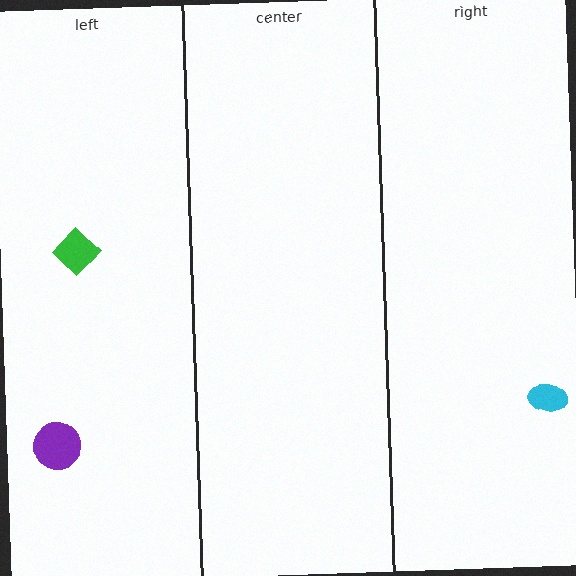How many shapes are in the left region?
2.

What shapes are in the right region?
The cyan ellipse.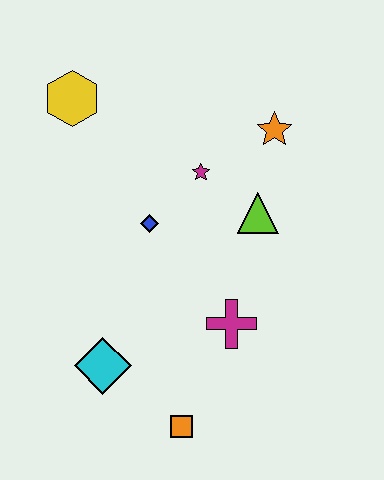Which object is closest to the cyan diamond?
The orange square is closest to the cyan diamond.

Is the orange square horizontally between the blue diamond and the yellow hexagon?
No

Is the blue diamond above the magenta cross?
Yes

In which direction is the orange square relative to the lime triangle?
The orange square is below the lime triangle.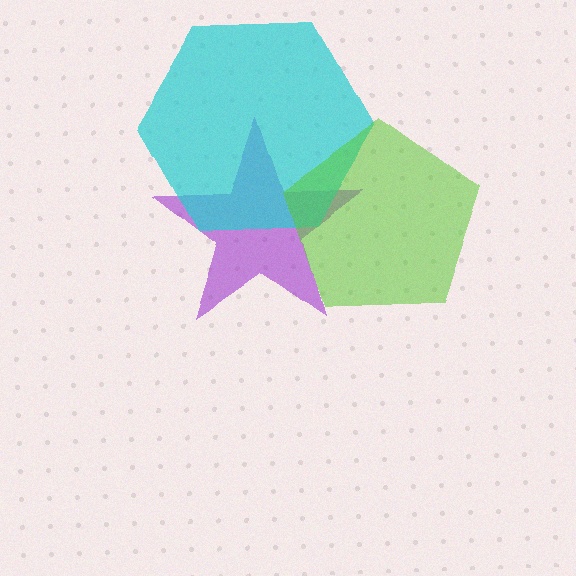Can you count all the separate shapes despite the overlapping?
Yes, there are 3 separate shapes.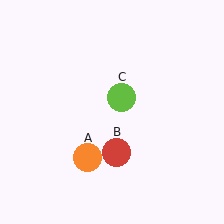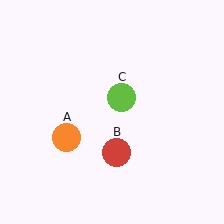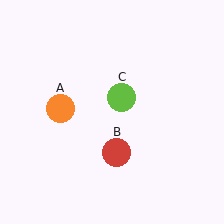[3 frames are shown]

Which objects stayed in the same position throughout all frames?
Red circle (object B) and lime circle (object C) remained stationary.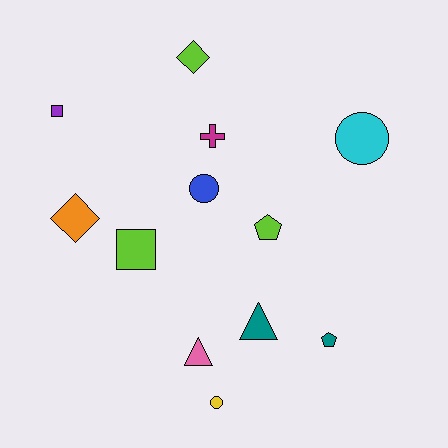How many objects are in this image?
There are 12 objects.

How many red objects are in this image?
There are no red objects.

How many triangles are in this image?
There are 2 triangles.